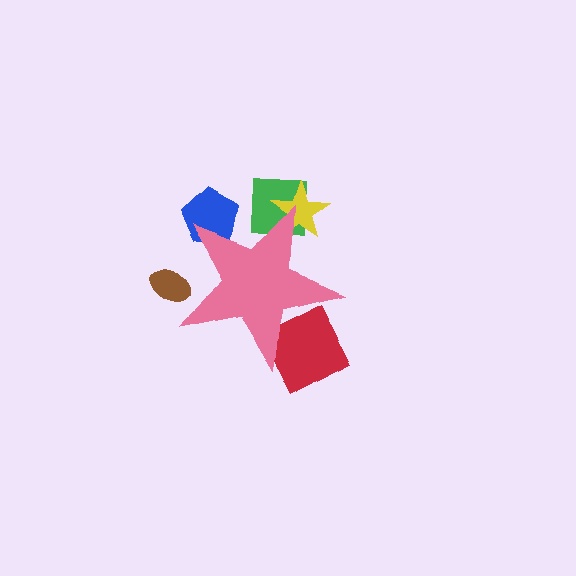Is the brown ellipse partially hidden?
Yes, the brown ellipse is partially hidden behind the pink star.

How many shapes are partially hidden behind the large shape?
5 shapes are partially hidden.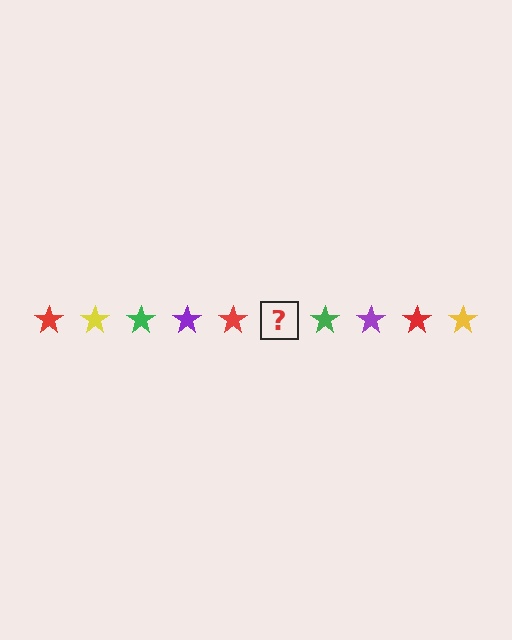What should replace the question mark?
The question mark should be replaced with a yellow star.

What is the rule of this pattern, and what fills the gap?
The rule is that the pattern cycles through red, yellow, green, purple stars. The gap should be filled with a yellow star.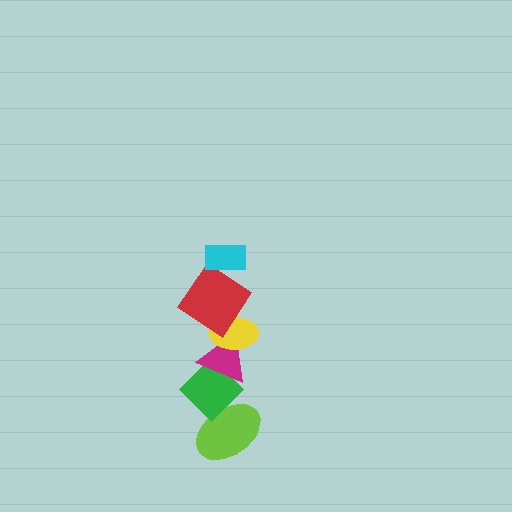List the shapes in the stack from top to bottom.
From top to bottom: the cyan rectangle, the red diamond, the yellow ellipse, the magenta triangle, the green diamond, the lime ellipse.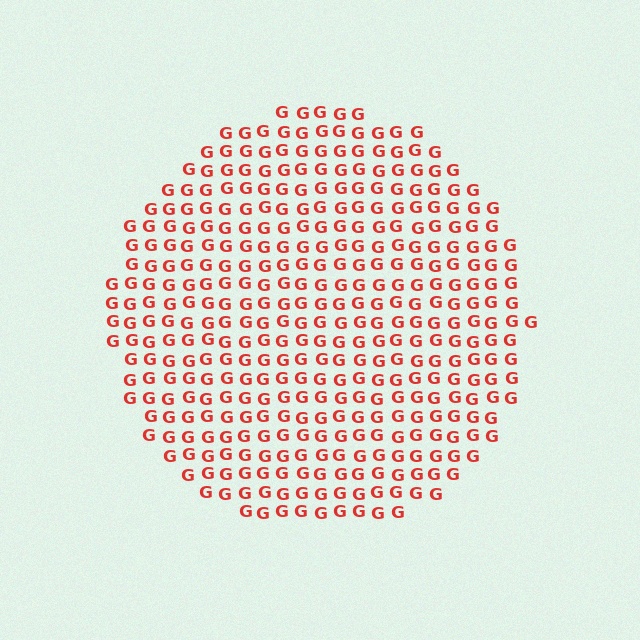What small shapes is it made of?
It is made of small letter G's.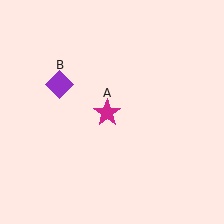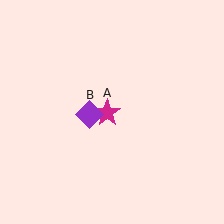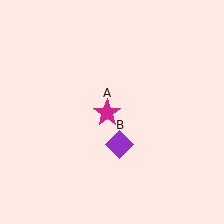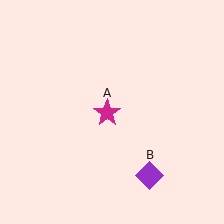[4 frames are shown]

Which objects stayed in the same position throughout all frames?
Magenta star (object A) remained stationary.